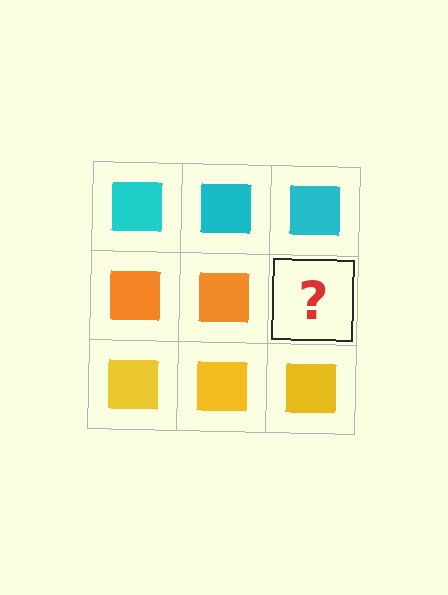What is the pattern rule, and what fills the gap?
The rule is that each row has a consistent color. The gap should be filled with an orange square.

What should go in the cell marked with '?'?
The missing cell should contain an orange square.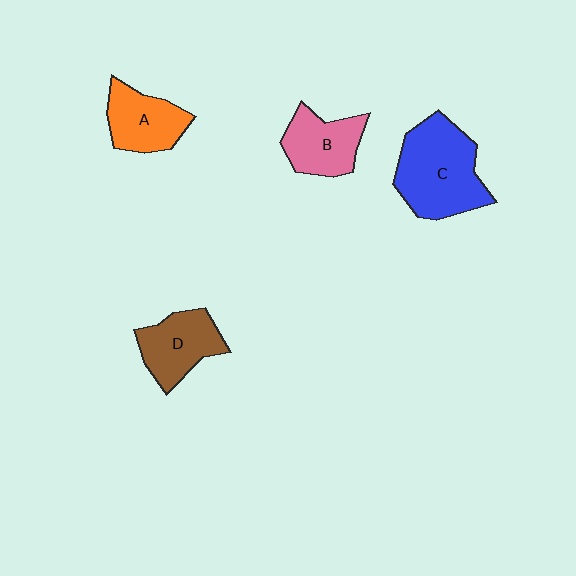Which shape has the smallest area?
Shape B (pink).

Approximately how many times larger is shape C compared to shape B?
Approximately 1.7 times.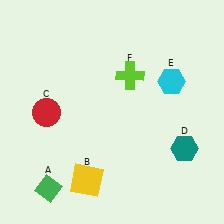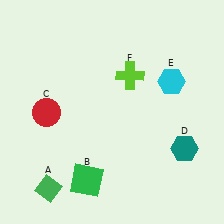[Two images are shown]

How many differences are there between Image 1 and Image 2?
There is 1 difference between the two images.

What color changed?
The square (B) changed from yellow in Image 1 to green in Image 2.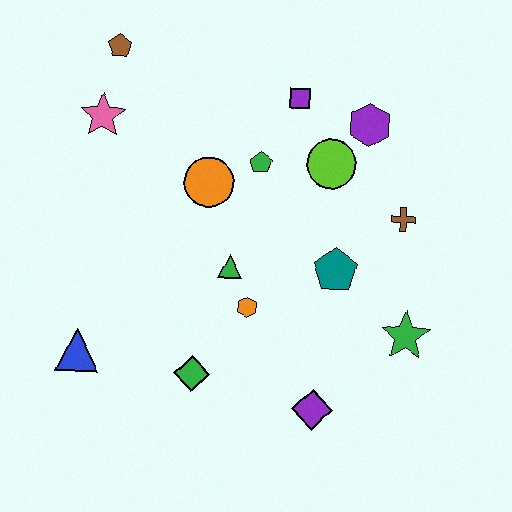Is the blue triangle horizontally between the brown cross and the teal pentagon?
No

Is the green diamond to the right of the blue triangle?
Yes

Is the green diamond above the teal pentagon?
No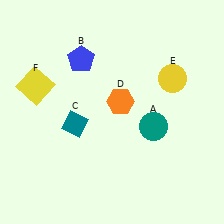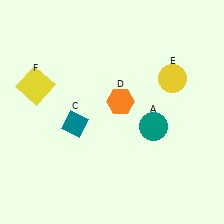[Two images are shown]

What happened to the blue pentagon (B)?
The blue pentagon (B) was removed in Image 2. It was in the top-left area of Image 1.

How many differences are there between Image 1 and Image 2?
There is 1 difference between the two images.